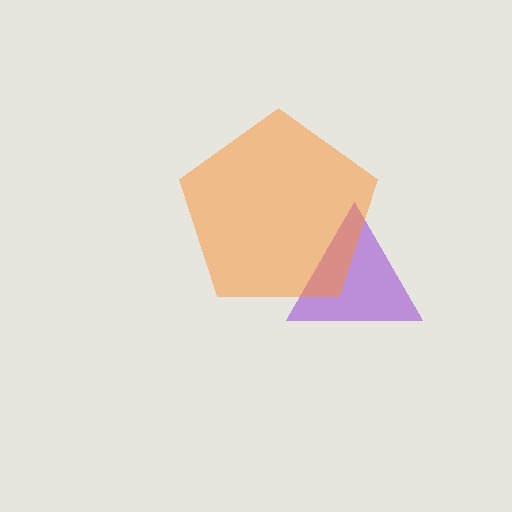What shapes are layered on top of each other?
The layered shapes are: a purple triangle, an orange pentagon.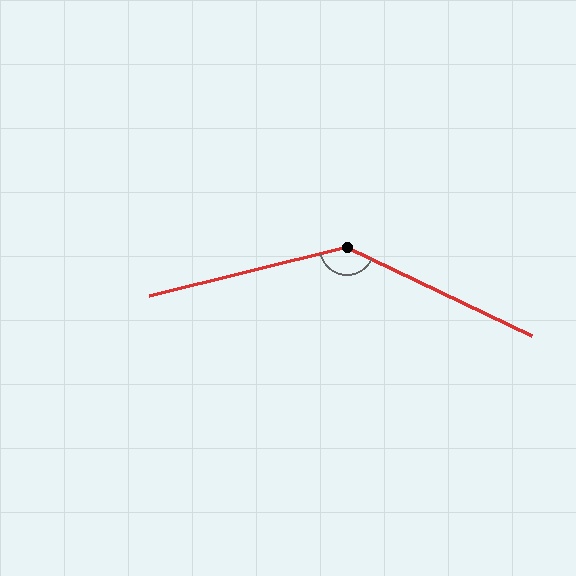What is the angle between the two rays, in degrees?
Approximately 141 degrees.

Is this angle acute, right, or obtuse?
It is obtuse.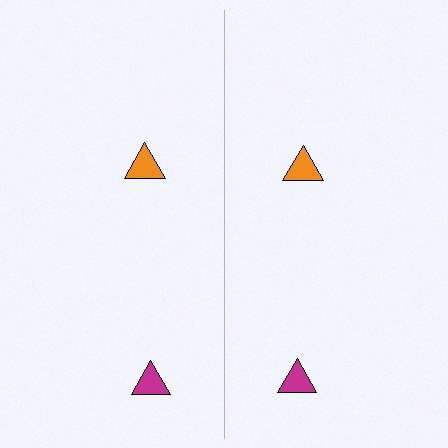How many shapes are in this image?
There are 4 shapes in this image.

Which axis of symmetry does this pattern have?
The pattern has a vertical axis of symmetry running through the center of the image.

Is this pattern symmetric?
Yes, this pattern has bilateral (reflection) symmetry.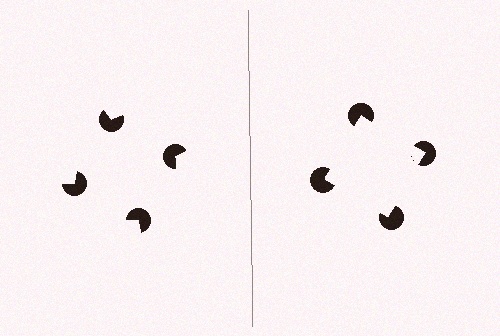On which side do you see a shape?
An illusory square appears on the right side. On the left side the wedge cuts are rotated, so no coherent shape forms.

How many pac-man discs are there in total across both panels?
8 — 4 on each side.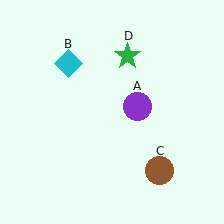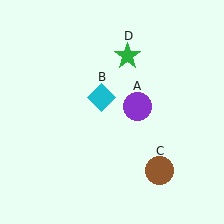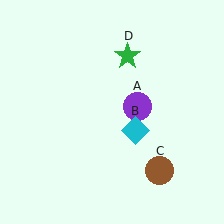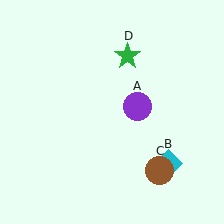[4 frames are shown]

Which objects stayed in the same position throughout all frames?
Purple circle (object A) and brown circle (object C) and green star (object D) remained stationary.